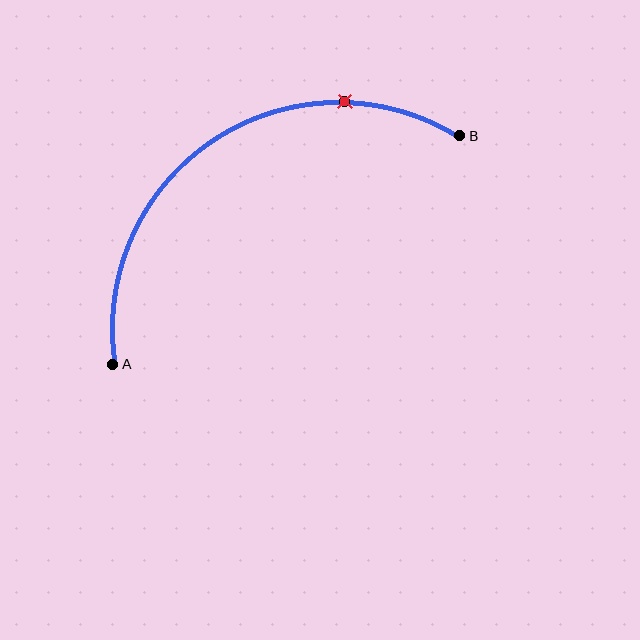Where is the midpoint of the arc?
The arc midpoint is the point on the curve farthest from the straight line joining A and B. It sits above that line.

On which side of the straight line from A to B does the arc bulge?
The arc bulges above the straight line connecting A and B.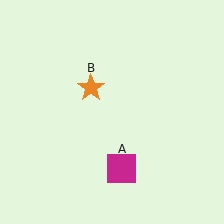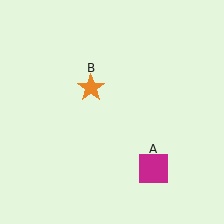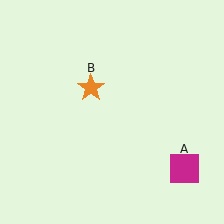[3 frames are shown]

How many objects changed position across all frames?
1 object changed position: magenta square (object A).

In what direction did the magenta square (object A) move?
The magenta square (object A) moved right.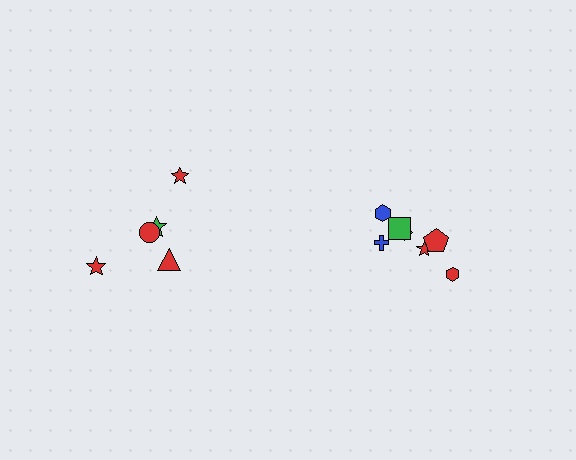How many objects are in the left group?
There are 5 objects.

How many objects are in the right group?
There are 7 objects.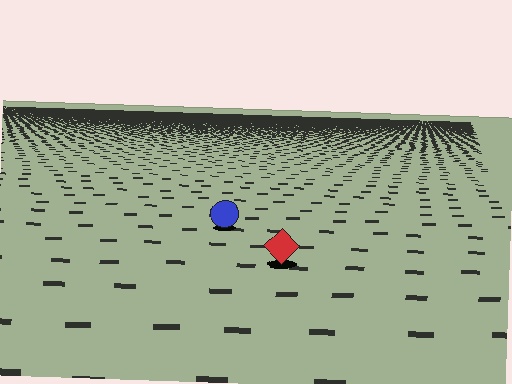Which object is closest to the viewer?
The red diamond is closest. The texture marks near it are larger and more spread out.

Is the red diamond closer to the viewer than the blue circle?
Yes. The red diamond is closer — you can tell from the texture gradient: the ground texture is coarser near it.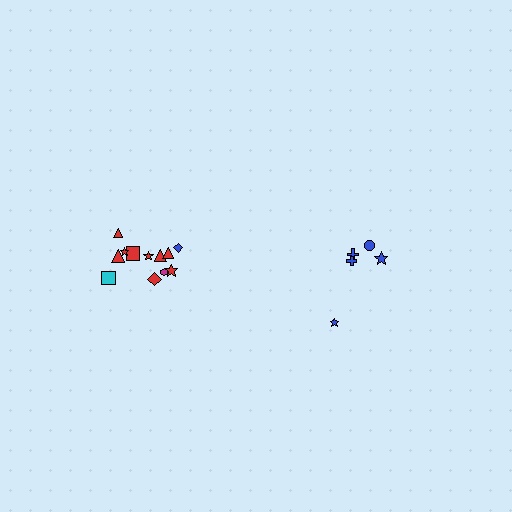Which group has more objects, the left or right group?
The left group.